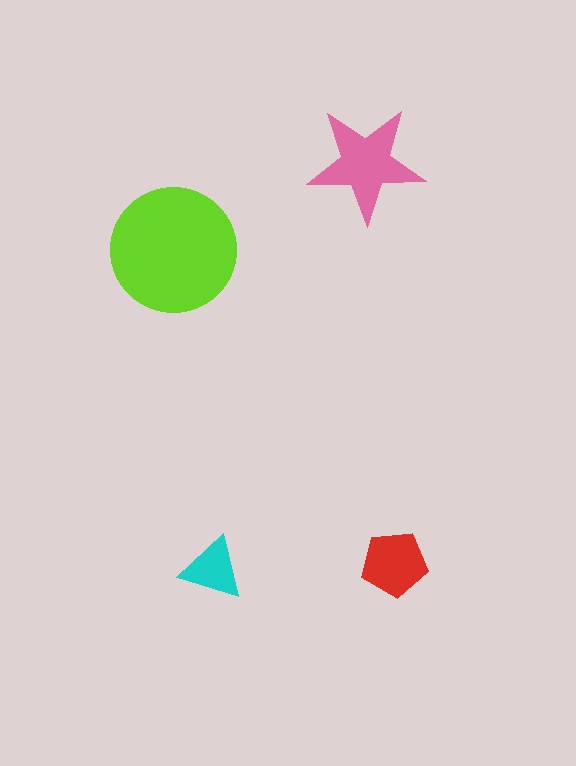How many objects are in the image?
There are 4 objects in the image.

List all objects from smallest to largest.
The cyan triangle, the red pentagon, the pink star, the lime circle.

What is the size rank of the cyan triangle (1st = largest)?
4th.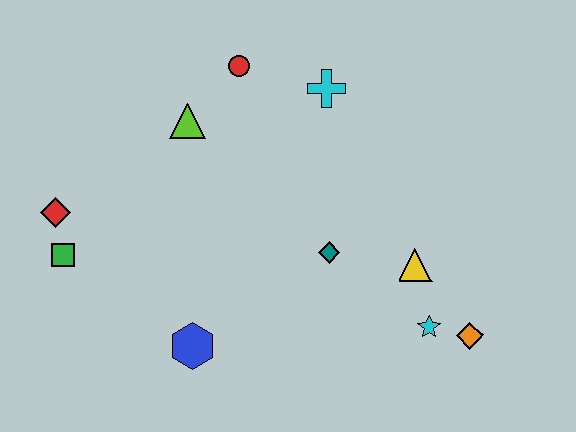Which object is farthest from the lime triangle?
The orange diamond is farthest from the lime triangle.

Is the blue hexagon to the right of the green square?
Yes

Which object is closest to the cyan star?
The orange diamond is closest to the cyan star.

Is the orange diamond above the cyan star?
No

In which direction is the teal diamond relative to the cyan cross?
The teal diamond is below the cyan cross.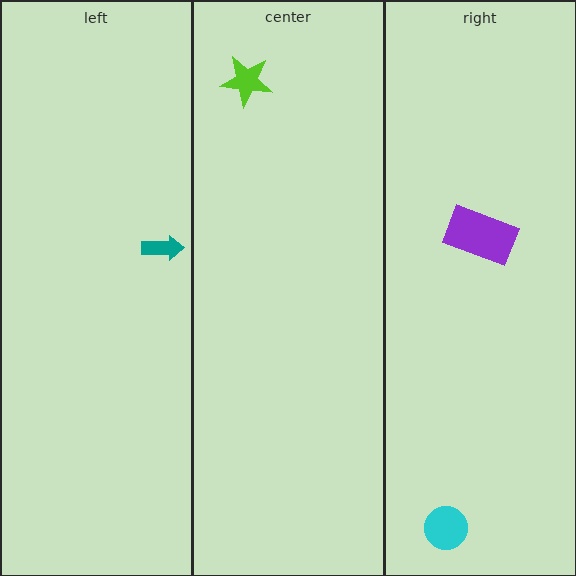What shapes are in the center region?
The lime star.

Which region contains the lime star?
The center region.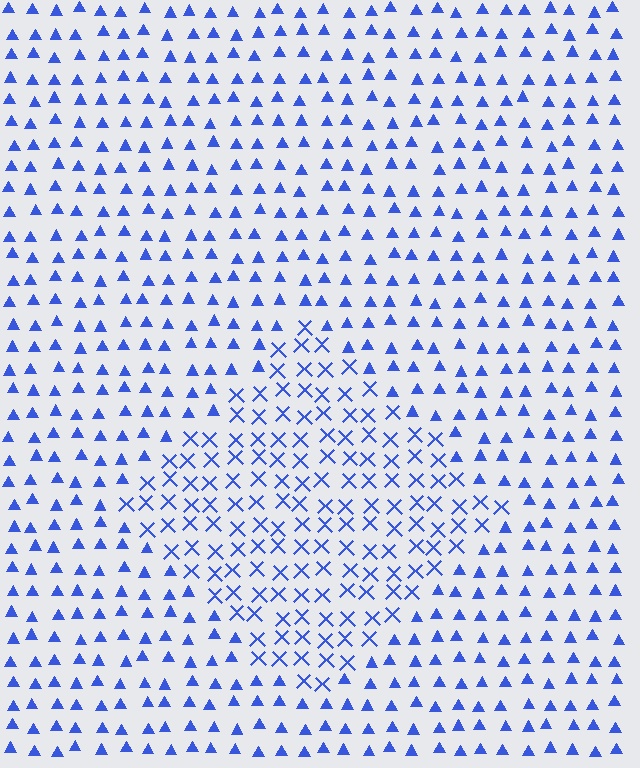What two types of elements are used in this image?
The image uses X marks inside the diamond region and triangles outside it.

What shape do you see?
I see a diamond.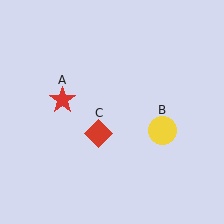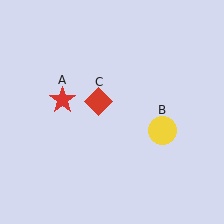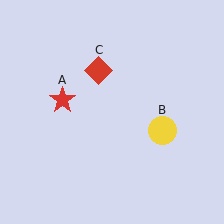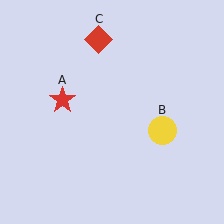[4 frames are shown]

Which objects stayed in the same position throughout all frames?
Red star (object A) and yellow circle (object B) remained stationary.